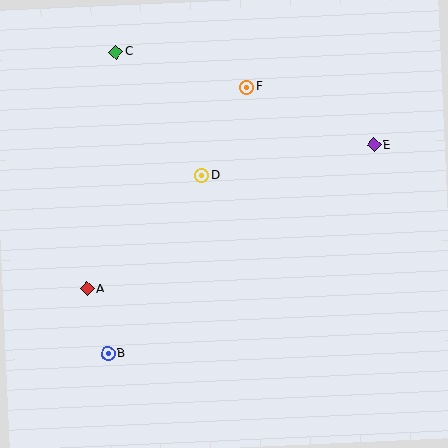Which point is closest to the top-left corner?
Point C is closest to the top-left corner.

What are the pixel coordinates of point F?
Point F is at (247, 87).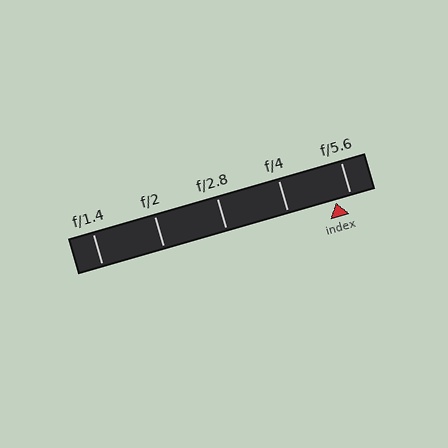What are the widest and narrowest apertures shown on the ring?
The widest aperture shown is f/1.4 and the narrowest is f/5.6.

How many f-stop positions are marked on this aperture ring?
There are 5 f-stop positions marked.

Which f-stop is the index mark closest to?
The index mark is closest to f/5.6.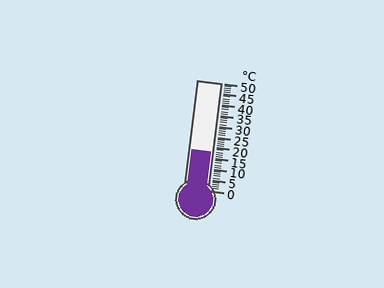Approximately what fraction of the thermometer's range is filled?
The thermometer is filled to approximately 35% of its range.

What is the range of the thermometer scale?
The thermometer scale ranges from 0°C to 50°C.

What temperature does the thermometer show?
The thermometer shows approximately 18°C.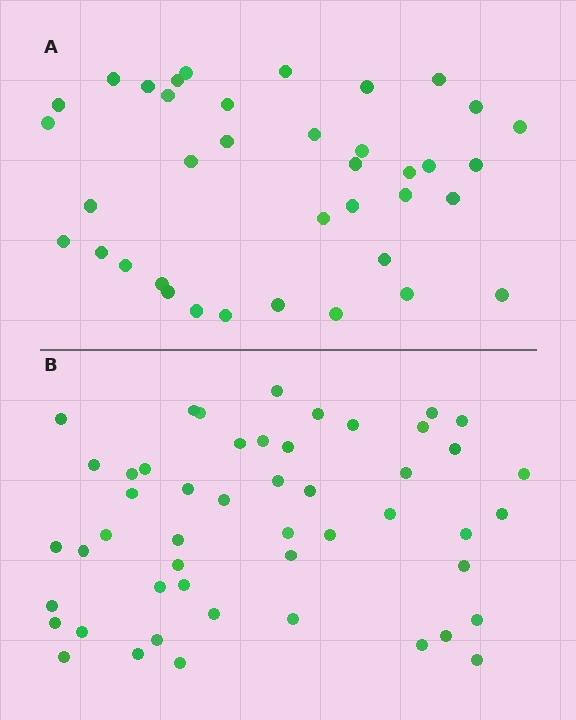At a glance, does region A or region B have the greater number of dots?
Region B (the bottom region) has more dots.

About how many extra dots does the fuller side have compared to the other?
Region B has roughly 12 or so more dots than region A.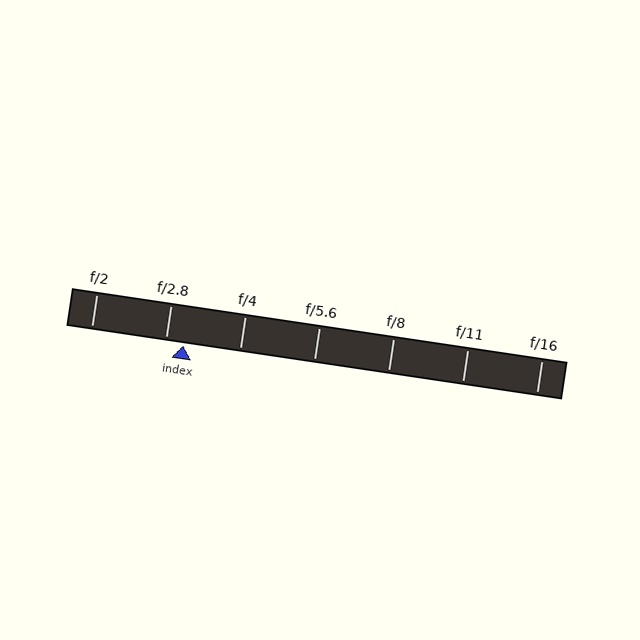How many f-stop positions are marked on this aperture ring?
There are 7 f-stop positions marked.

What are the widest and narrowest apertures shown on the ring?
The widest aperture shown is f/2 and the narrowest is f/16.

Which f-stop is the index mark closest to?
The index mark is closest to f/2.8.